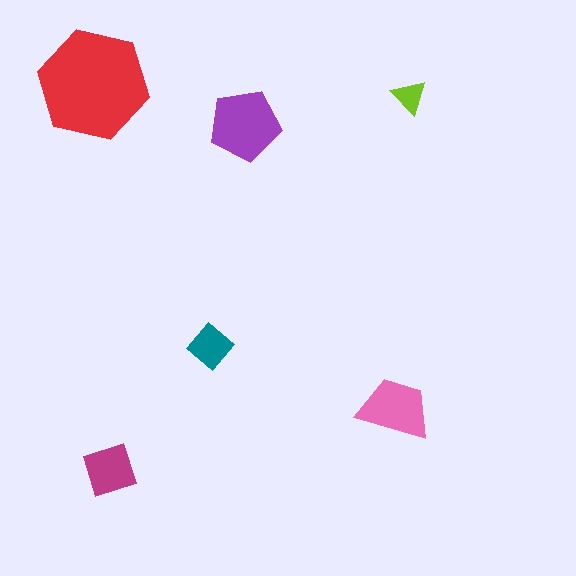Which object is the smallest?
The lime triangle.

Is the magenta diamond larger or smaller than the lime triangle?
Larger.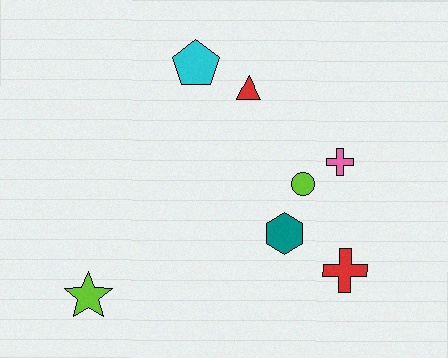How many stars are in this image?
There is 1 star.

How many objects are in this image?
There are 7 objects.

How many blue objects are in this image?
There are no blue objects.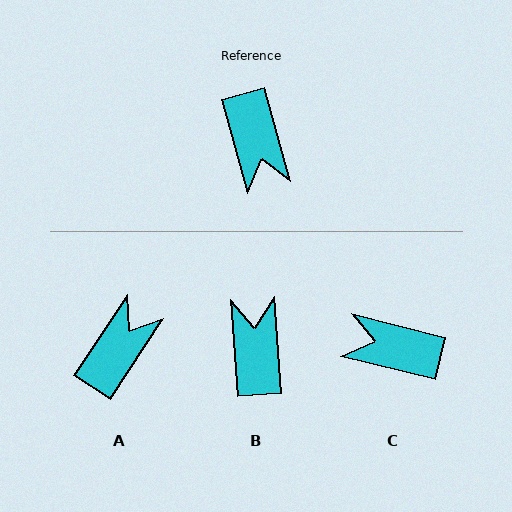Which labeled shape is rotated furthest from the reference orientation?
B, about 169 degrees away.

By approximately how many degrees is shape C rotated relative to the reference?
Approximately 119 degrees clockwise.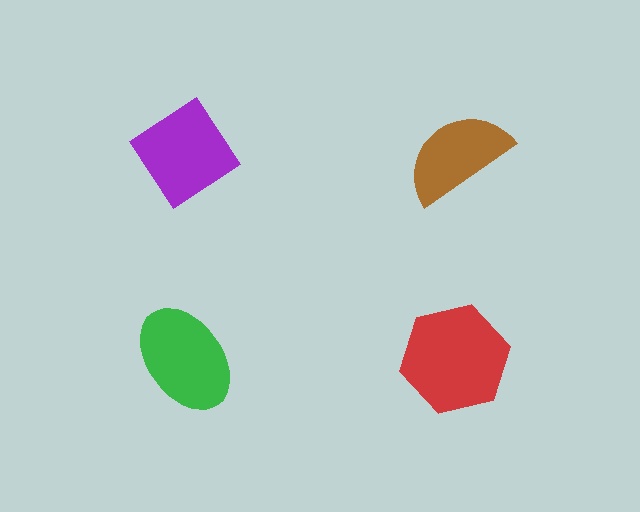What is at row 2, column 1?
A green ellipse.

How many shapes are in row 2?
2 shapes.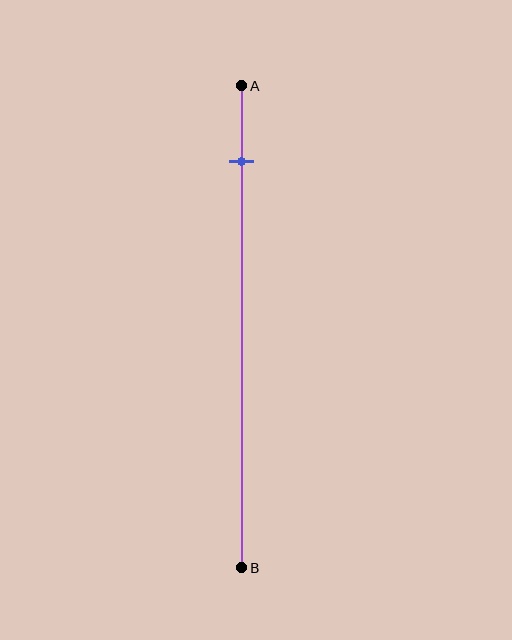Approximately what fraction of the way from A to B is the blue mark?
The blue mark is approximately 15% of the way from A to B.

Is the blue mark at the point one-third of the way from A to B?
No, the mark is at about 15% from A, not at the 33% one-third point.